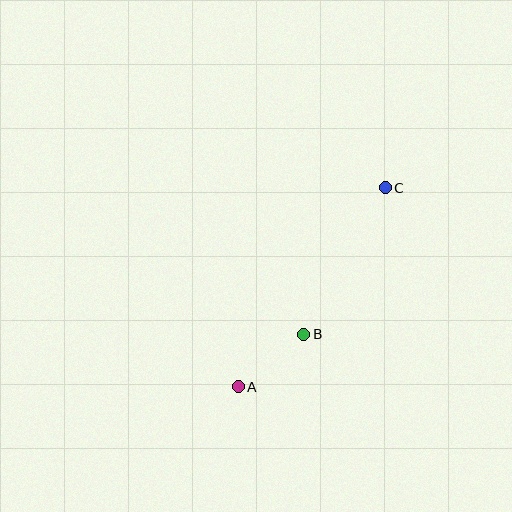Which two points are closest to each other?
Points A and B are closest to each other.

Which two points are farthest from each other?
Points A and C are farthest from each other.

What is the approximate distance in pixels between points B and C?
The distance between B and C is approximately 168 pixels.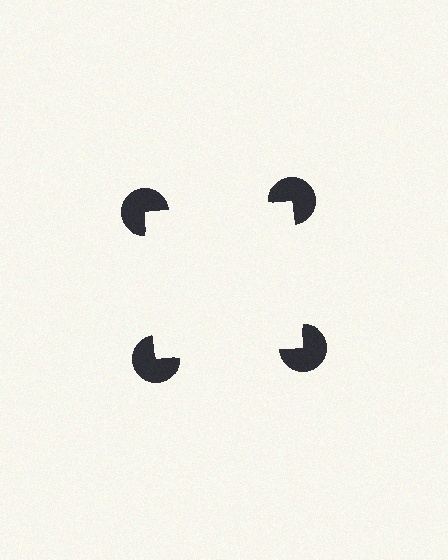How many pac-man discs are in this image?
There are 4 — one at each vertex of the illusory square.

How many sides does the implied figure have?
4 sides.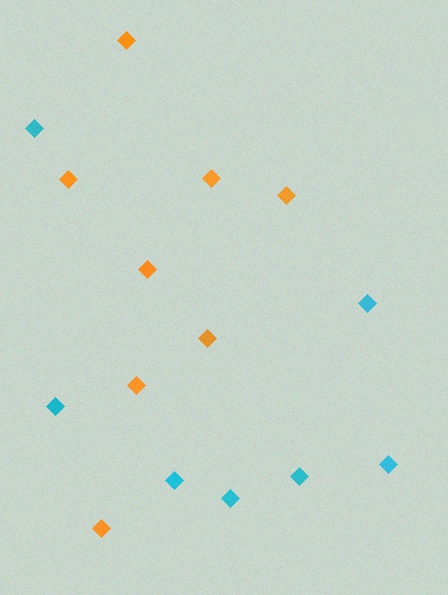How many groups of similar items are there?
There are 2 groups: one group of orange diamonds (8) and one group of cyan diamonds (7).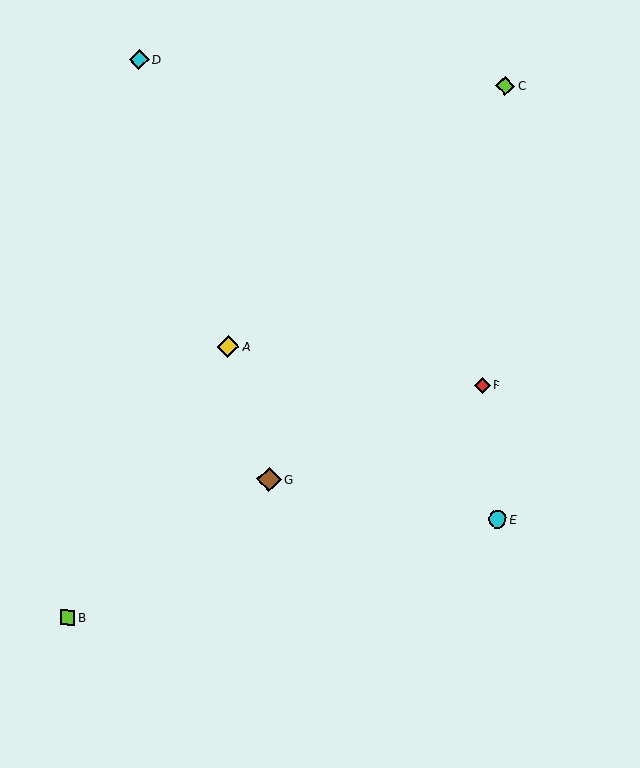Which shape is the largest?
The brown diamond (labeled G) is the largest.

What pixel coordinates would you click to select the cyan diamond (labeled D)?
Click at (139, 60) to select the cyan diamond D.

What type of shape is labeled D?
Shape D is a cyan diamond.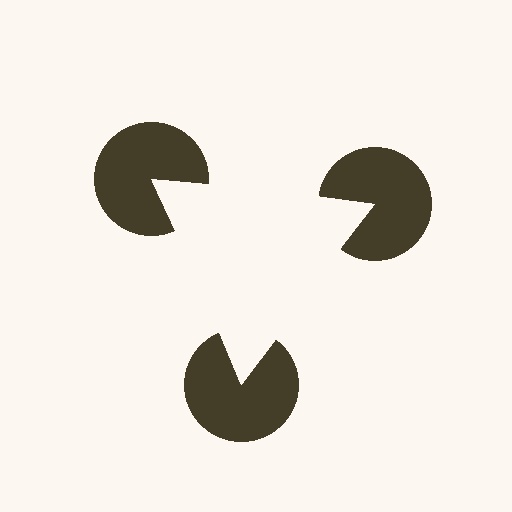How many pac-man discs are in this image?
There are 3 — one at each vertex of the illusory triangle.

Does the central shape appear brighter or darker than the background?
It typically appears slightly brighter than the background, even though no actual brightness change is drawn.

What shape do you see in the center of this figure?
An illusory triangle — its edges are inferred from the aligned wedge cuts in the pac-man discs, not physically drawn.